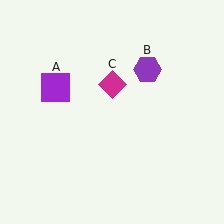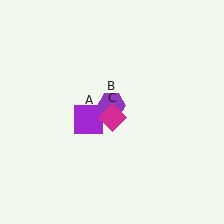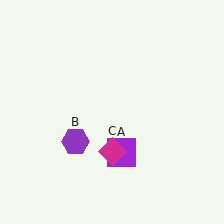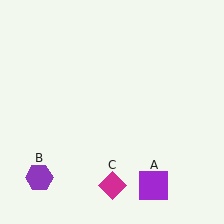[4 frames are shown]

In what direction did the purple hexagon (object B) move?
The purple hexagon (object B) moved down and to the left.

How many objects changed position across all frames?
3 objects changed position: purple square (object A), purple hexagon (object B), magenta diamond (object C).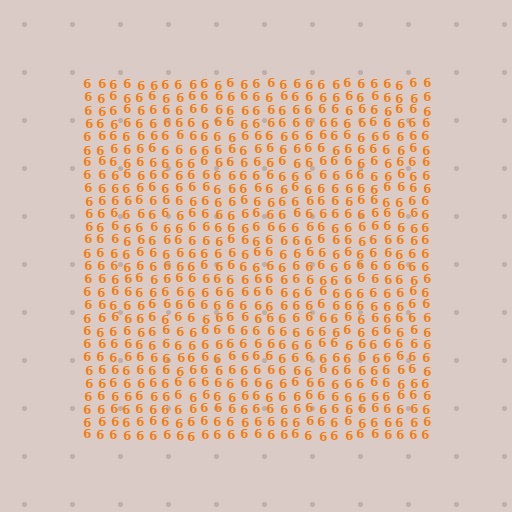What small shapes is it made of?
It is made of small digit 6's.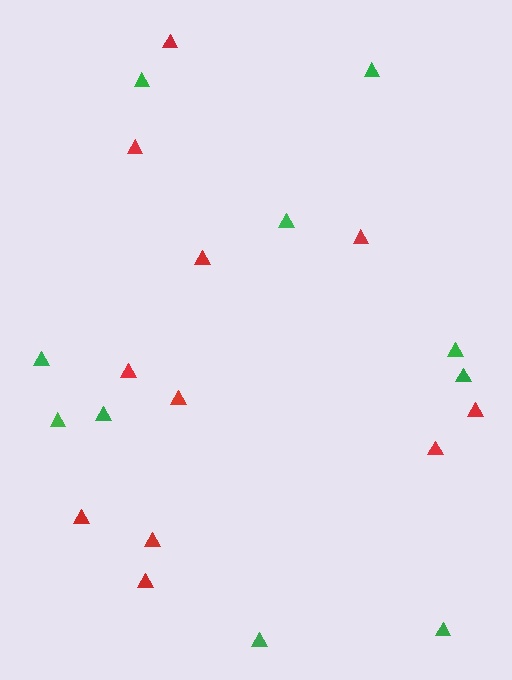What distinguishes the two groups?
There are 2 groups: one group of red triangles (11) and one group of green triangles (10).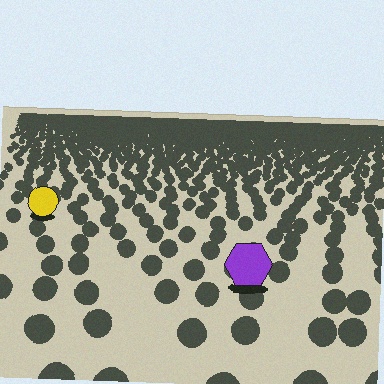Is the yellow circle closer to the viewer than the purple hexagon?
No. The purple hexagon is closer — you can tell from the texture gradient: the ground texture is coarser near it.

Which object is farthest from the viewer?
The yellow circle is farthest from the viewer. It appears smaller and the ground texture around it is denser.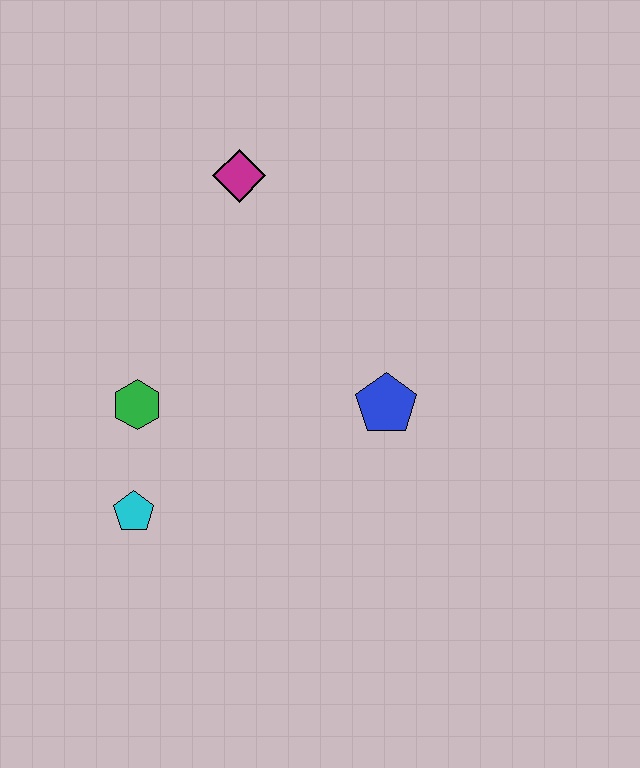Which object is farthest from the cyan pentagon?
The magenta diamond is farthest from the cyan pentagon.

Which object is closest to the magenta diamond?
The green hexagon is closest to the magenta diamond.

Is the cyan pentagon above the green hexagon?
No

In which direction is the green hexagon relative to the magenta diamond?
The green hexagon is below the magenta diamond.